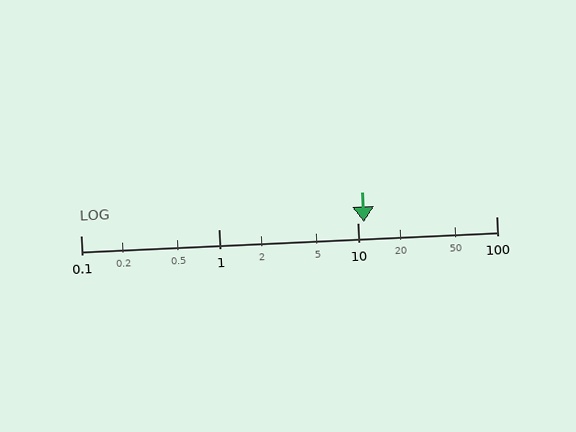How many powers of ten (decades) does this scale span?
The scale spans 3 decades, from 0.1 to 100.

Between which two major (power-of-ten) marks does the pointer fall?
The pointer is between 10 and 100.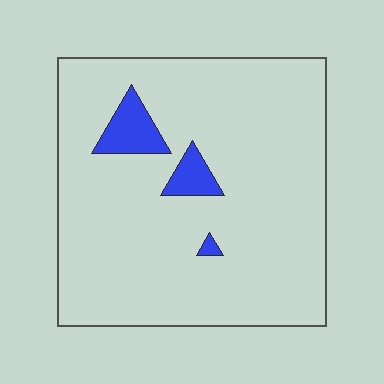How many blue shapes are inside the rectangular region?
3.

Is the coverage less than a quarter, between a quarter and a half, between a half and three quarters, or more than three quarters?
Less than a quarter.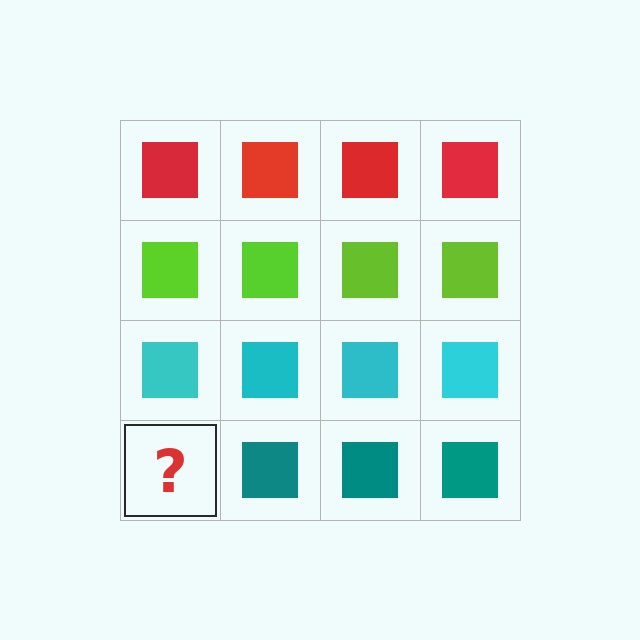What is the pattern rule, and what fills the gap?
The rule is that each row has a consistent color. The gap should be filled with a teal square.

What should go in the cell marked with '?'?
The missing cell should contain a teal square.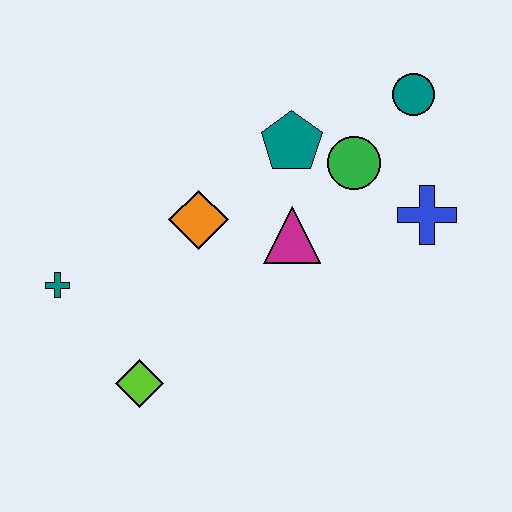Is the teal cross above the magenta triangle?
No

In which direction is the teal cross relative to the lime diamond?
The teal cross is above the lime diamond.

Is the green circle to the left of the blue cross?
Yes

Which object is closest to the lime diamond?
The teal cross is closest to the lime diamond.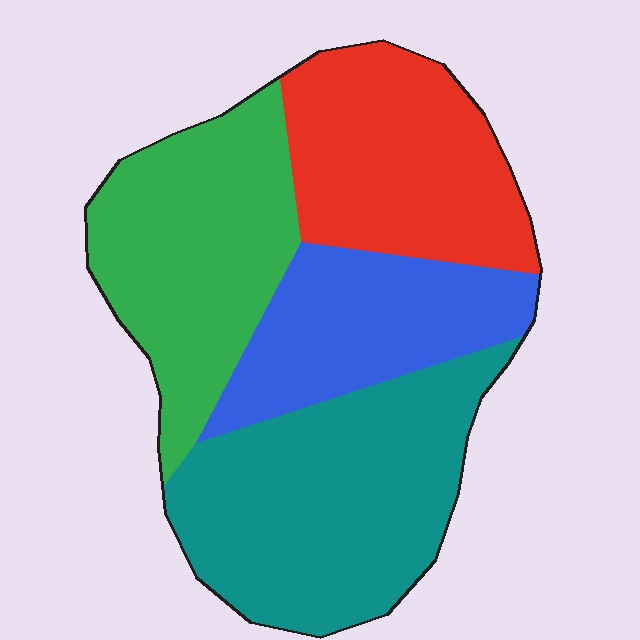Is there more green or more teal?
Teal.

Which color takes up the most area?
Teal, at roughly 30%.